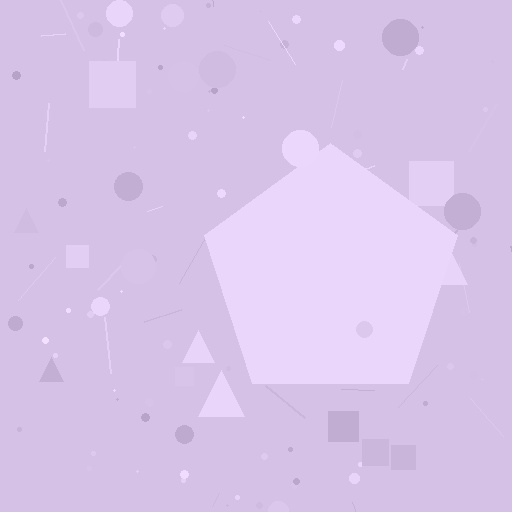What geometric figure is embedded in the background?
A pentagon is embedded in the background.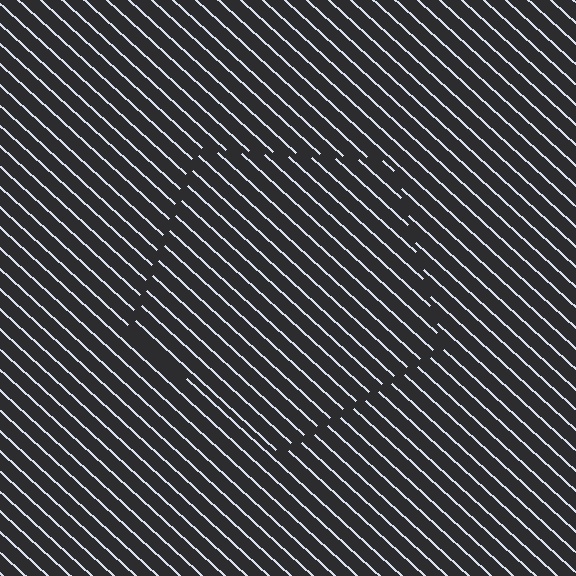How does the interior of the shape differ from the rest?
The interior of the shape contains the same grating, shifted by half a period — the contour is defined by the phase discontinuity where line-ends from the inner and outer gratings abut.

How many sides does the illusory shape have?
5 sides — the line-ends trace a pentagon.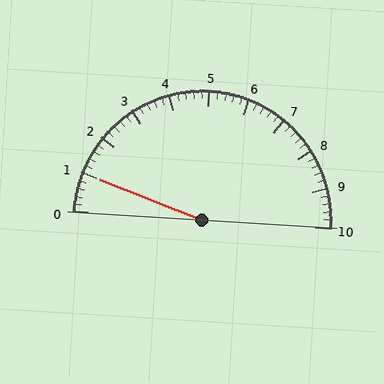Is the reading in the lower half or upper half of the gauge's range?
The reading is in the lower half of the range (0 to 10).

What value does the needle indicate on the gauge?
The needle indicates approximately 1.0.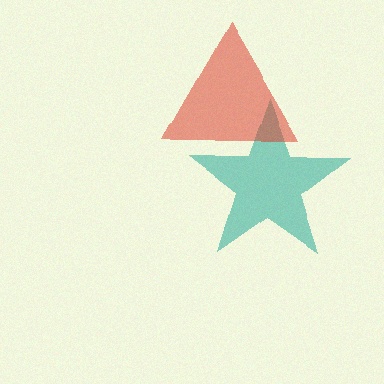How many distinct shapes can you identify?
There are 2 distinct shapes: a teal star, a red triangle.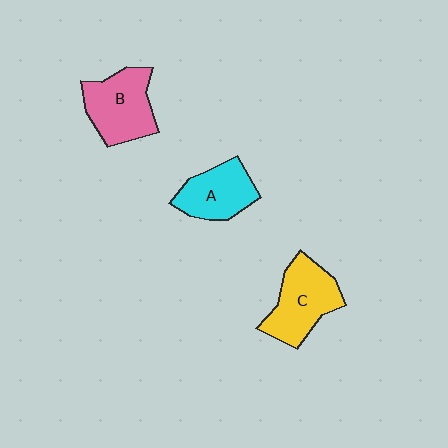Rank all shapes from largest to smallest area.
From largest to smallest: C (yellow), B (pink), A (cyan).